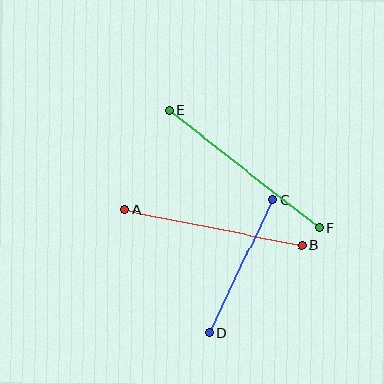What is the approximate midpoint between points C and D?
The midpoint is at approximately (241, 266) pixels.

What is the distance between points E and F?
The distance is approximately 191 pixels.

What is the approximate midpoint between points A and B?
The midpoint is at approximately (213, 228) pixels.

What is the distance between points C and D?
The distance is approximately 148 pixels.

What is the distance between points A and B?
The distance is approximately 181 pixels.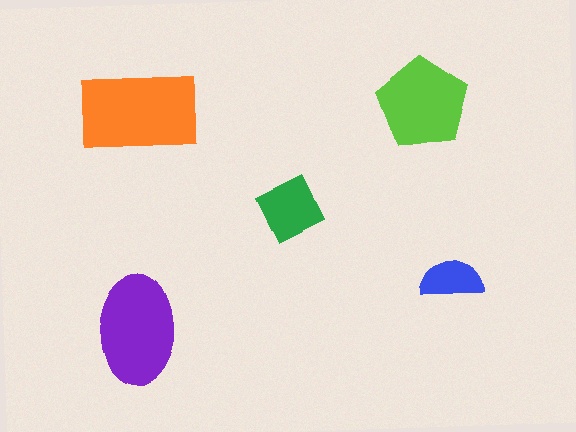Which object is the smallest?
The blue semicircle.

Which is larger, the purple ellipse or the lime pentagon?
The purple ellipse.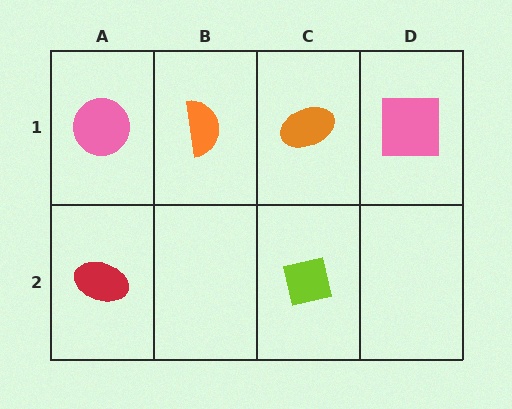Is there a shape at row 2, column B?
No, that cell is empty.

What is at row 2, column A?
A red ellipse.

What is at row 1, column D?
A pink square.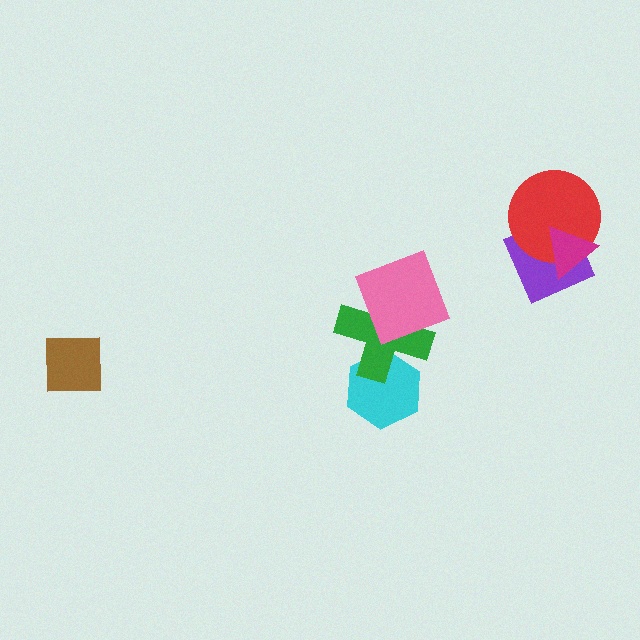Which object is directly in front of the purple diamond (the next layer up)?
The red circle is directly in front of the purple diamond.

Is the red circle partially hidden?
Yes, it is partially covered by another shape.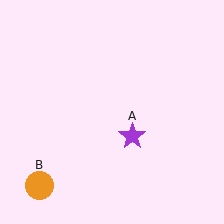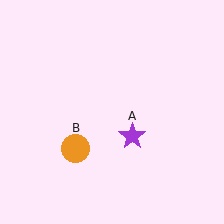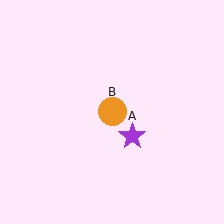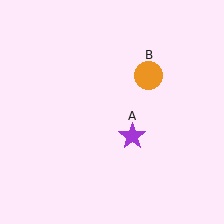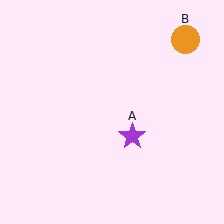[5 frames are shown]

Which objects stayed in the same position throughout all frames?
Purple star (object A) remained stationary.